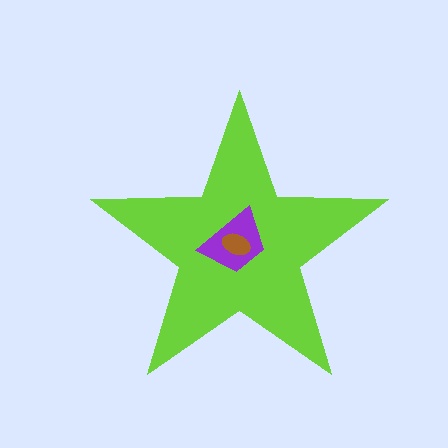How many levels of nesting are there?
3.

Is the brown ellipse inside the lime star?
Yes.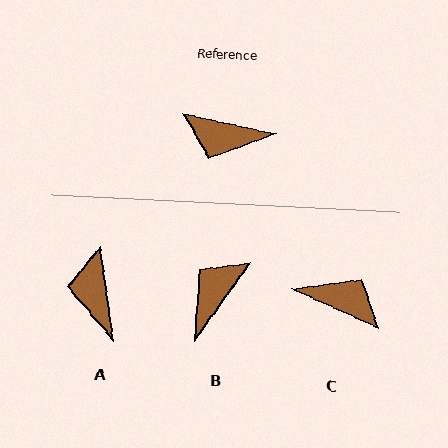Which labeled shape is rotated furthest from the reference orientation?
C, about 168 degrees away.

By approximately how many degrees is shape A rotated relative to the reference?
Approximately 69 degrees clockwise.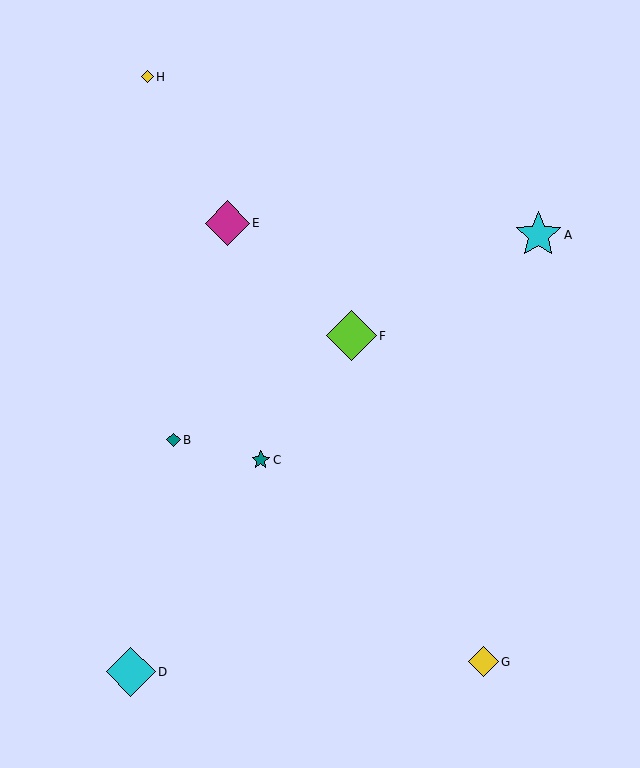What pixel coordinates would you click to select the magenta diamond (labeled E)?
Click at (227, 223) to select the magenta diamond E.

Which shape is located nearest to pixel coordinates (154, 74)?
The yellow diamond (labeled H) at (147, 77) is nearest to that location.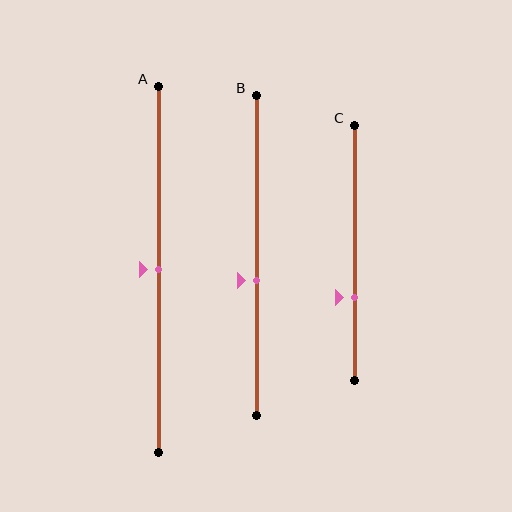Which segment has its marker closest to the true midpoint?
Segment A has its marker closest to the true midpoint.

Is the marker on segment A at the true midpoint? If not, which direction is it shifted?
Yes, the marker on segment A is at the true midpoint.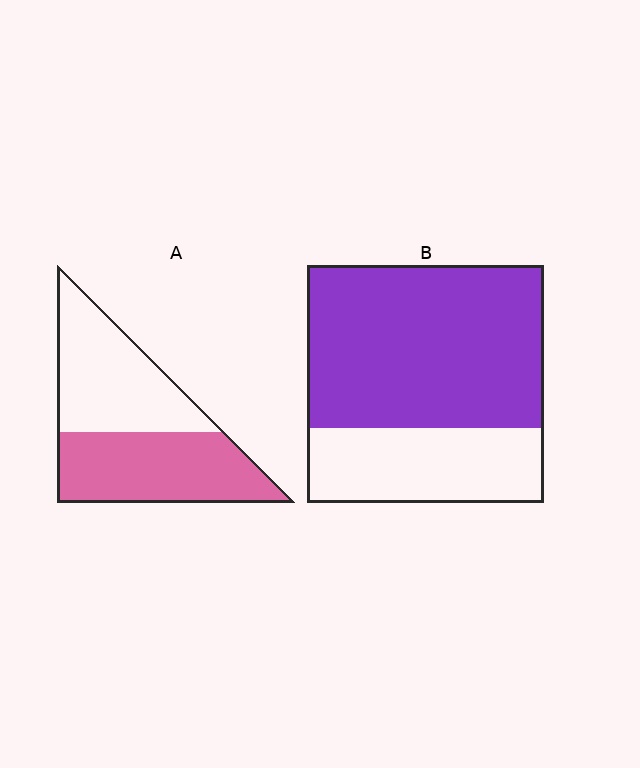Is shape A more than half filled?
Roughly half.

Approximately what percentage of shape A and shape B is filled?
A is approximately 50% and B is approximately 70%.